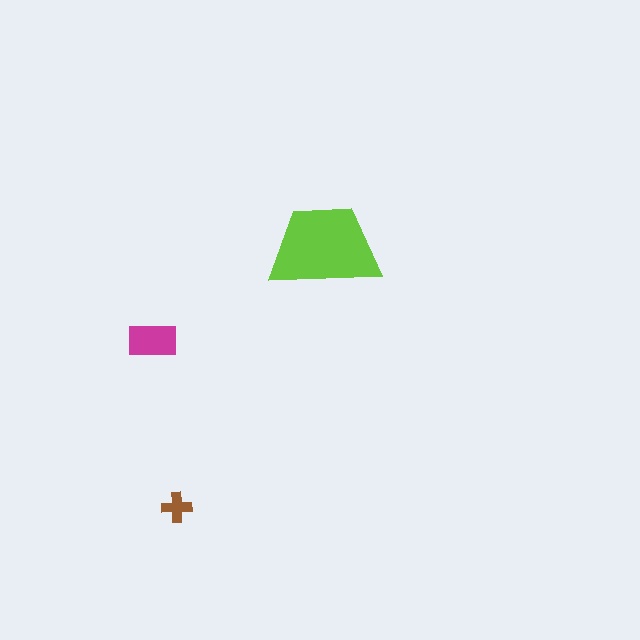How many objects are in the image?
There are 3 objects in the image.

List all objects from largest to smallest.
The lime trapezoid, the magenta rectangle, the brown cross.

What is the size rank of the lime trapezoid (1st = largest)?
1st.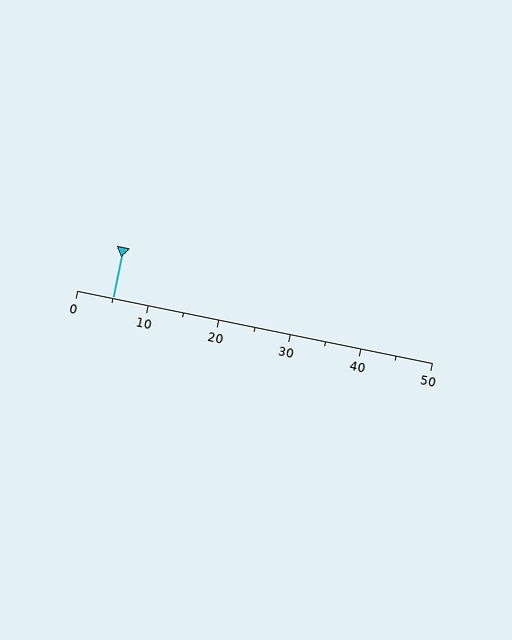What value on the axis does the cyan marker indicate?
The marker indicates approximately 5.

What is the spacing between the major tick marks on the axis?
The major ticks are spaced 10 apart.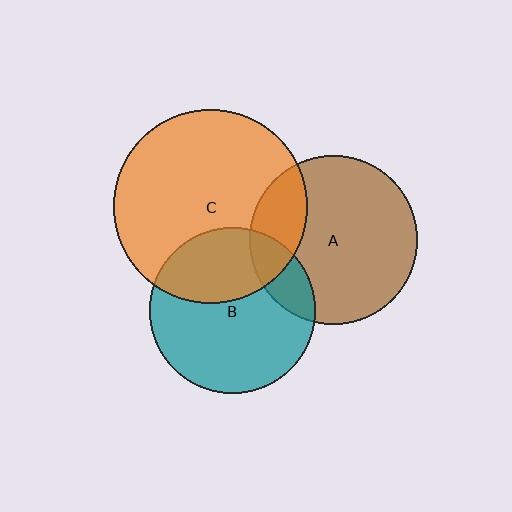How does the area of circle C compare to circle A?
Approximately 1.3 times.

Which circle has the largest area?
Circle C (orange).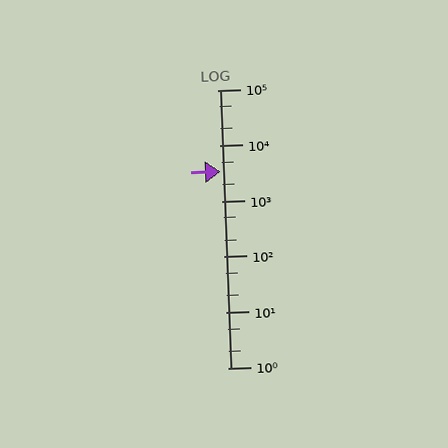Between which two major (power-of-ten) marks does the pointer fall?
The pointer is between 1000 and 10000.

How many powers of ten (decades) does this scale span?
The scale spans 5 decades, from 1 to 100000.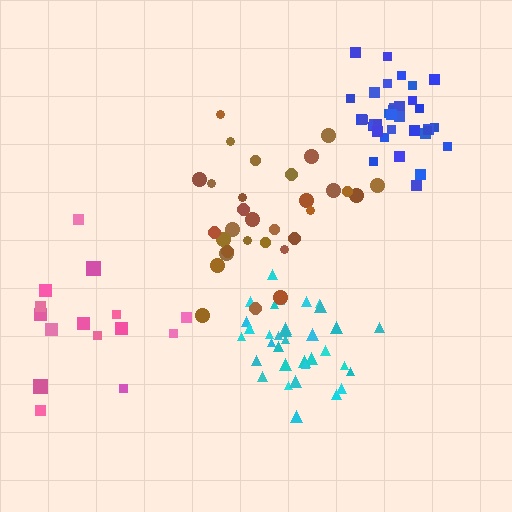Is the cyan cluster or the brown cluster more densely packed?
Cyan.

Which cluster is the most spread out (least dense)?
Pink.